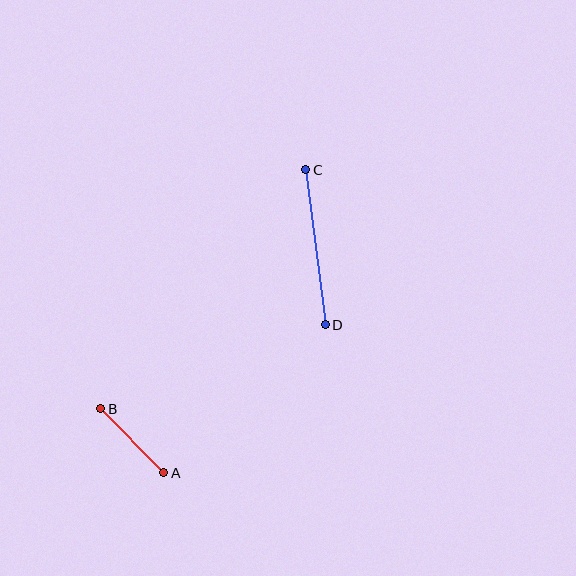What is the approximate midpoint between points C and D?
The midpoint is at approximately (316, 247) pixels.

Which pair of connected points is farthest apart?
Points C and D are farthest apart.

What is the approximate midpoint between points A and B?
The midpoint is at approximately (132, 441) pixels.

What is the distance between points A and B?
The distance is approximately 90 pixels.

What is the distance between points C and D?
The distance is approximately 156 pixels.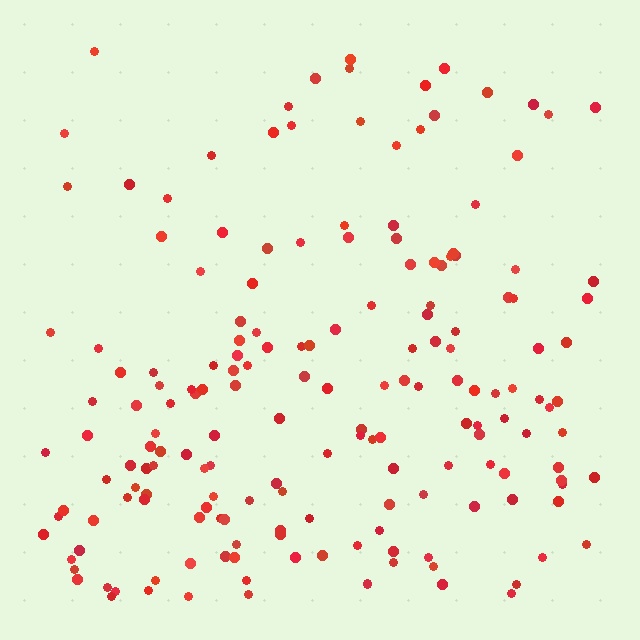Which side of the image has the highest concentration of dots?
The bottom.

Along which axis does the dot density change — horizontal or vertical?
Vertical.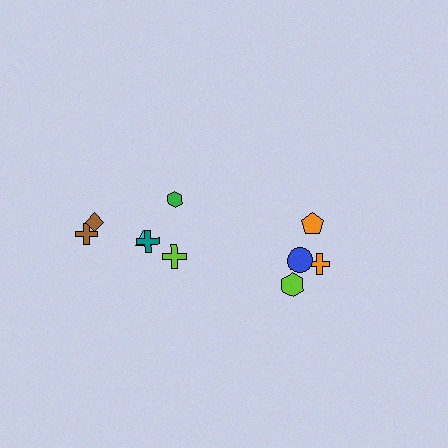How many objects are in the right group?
There are 4 objects.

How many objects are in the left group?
There are 6 objects.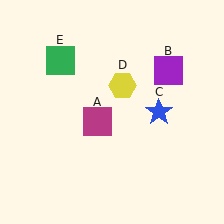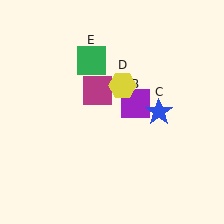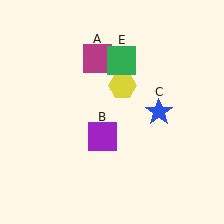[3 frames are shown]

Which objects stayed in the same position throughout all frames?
Blue star (object C) and yellow hexagon (object D) remained stationary.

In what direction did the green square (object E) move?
The green square (object E) moved right.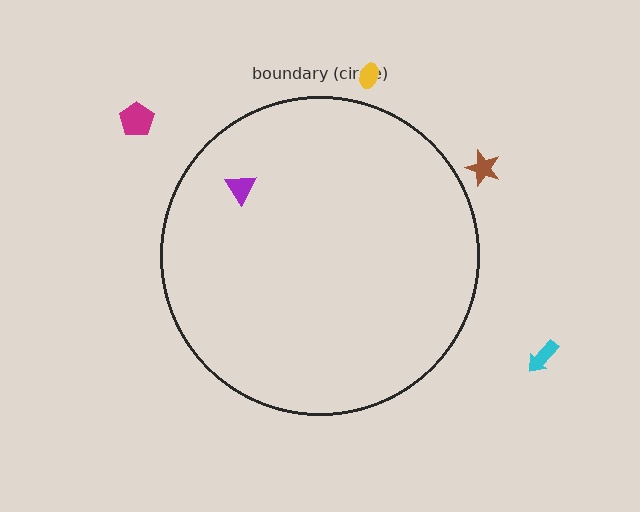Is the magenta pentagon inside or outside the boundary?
Outside.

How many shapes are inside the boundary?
1 inside, 4 outside.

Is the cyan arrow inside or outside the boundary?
Outside.